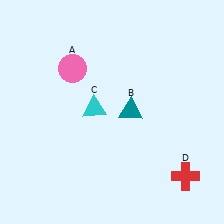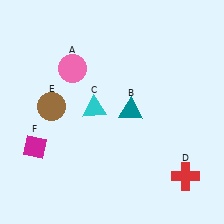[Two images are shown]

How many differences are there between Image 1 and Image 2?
There are 2 differences between the two images.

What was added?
A brown circle (E), a magenta diamond (F) were added in Image 2.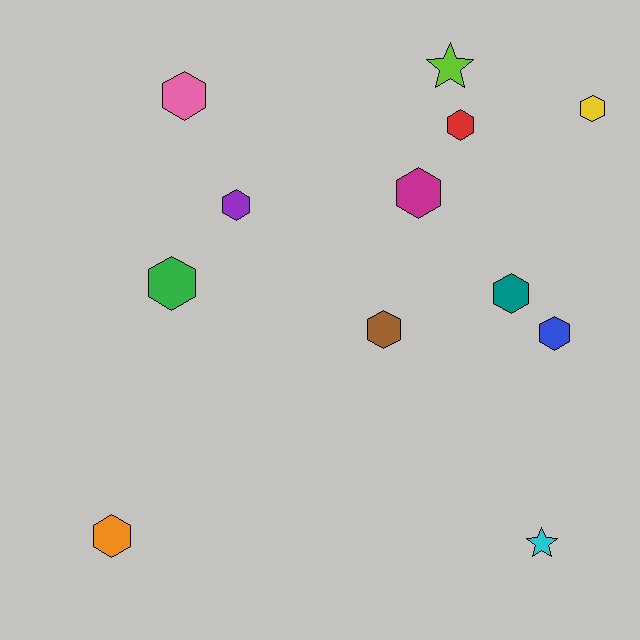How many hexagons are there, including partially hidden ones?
There are 10 hexagons.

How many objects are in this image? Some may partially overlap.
There are 12 objects.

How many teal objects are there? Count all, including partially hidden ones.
There is 1 teal object.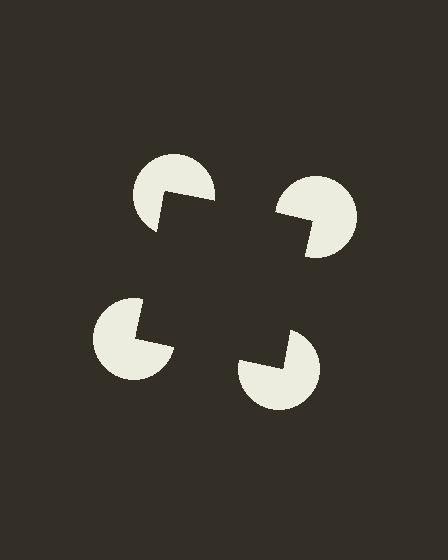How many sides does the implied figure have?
4 sides.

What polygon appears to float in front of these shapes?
An illusory square — its edges are inferred from the aligned wedge cuts in the pac-man discs, not physically drawn.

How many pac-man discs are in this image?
There are 4 — one at each vertex of the illusory square.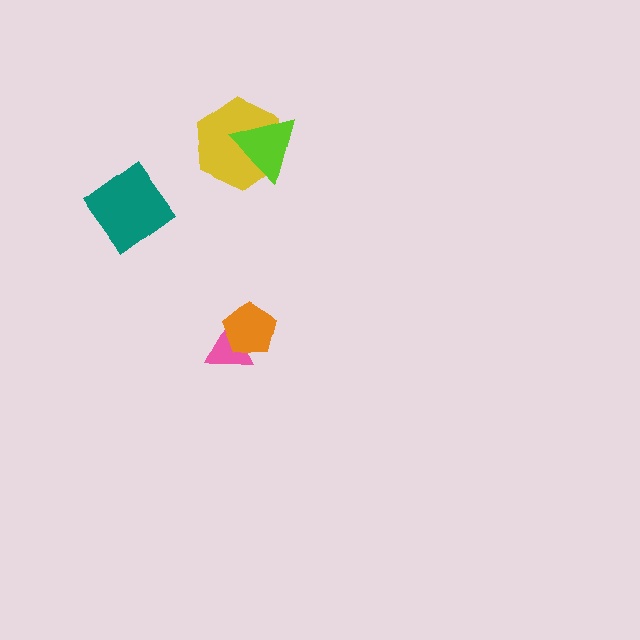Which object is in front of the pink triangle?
The orange pentagon is in front of the pink triangle.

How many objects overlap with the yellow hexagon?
1 object overlaps with the yellow hexagon.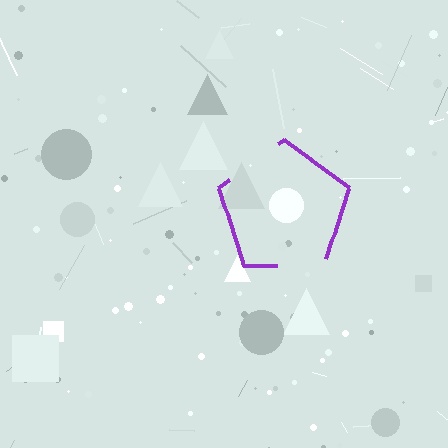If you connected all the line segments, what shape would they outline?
They would outline a pentagon.